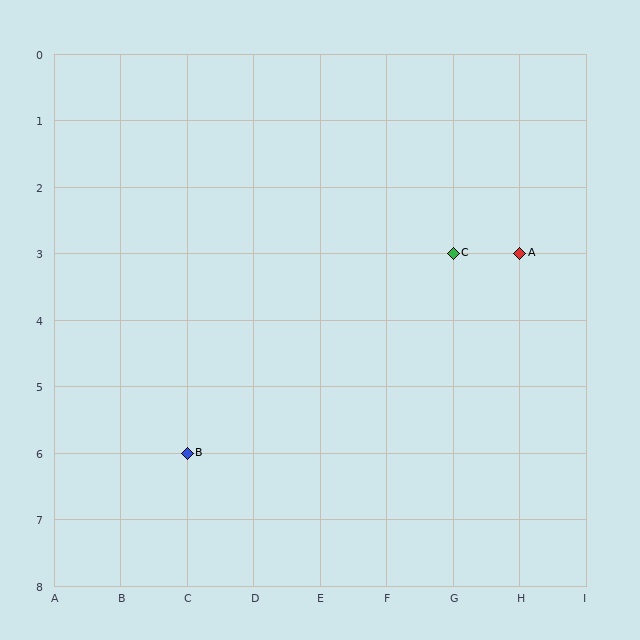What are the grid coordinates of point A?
Point A is at grid coordinates (H, 3).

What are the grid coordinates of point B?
Point B is at grid coordinates (C, 6).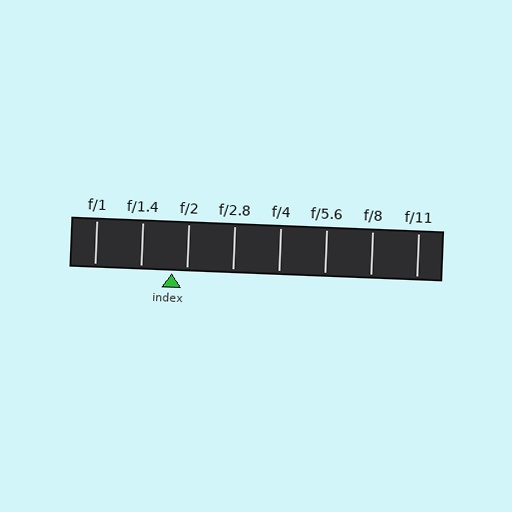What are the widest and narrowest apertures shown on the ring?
The widest aperture shown is f/1 and the narrowest is f/11.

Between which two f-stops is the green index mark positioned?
The index mark is between f/1.4 and f/2.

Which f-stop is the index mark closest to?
The index mark is closest to f/2.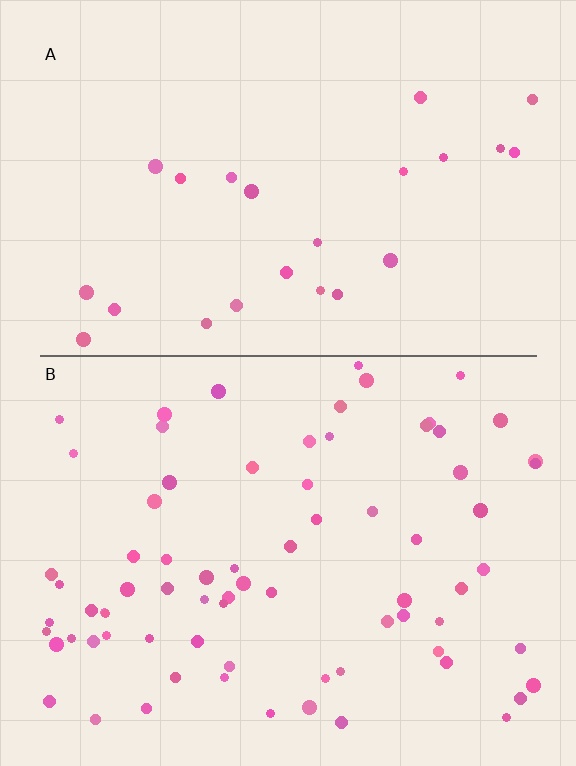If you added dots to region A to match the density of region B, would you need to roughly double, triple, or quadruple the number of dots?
Approximately triple.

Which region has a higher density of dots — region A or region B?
B (the bottom).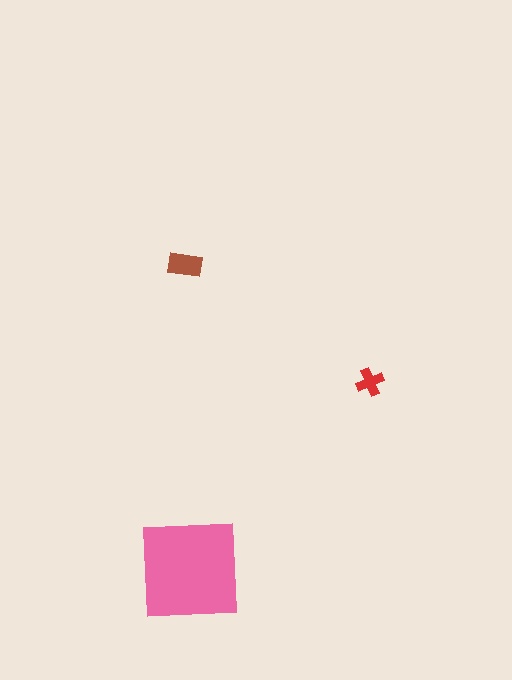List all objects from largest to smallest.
The pink square, the brown rectangle, the red cross.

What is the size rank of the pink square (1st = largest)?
1st.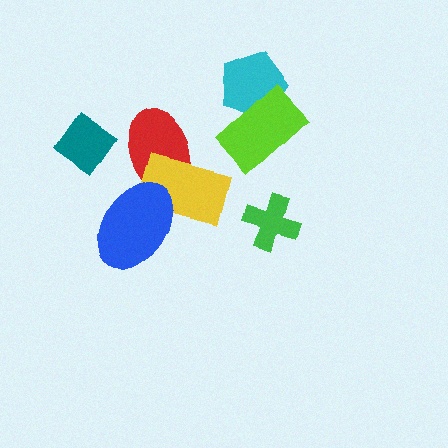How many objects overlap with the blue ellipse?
2 objects overlap with the blue ellipse.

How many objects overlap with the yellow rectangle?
2 objects overlap with the yellow rectangle.